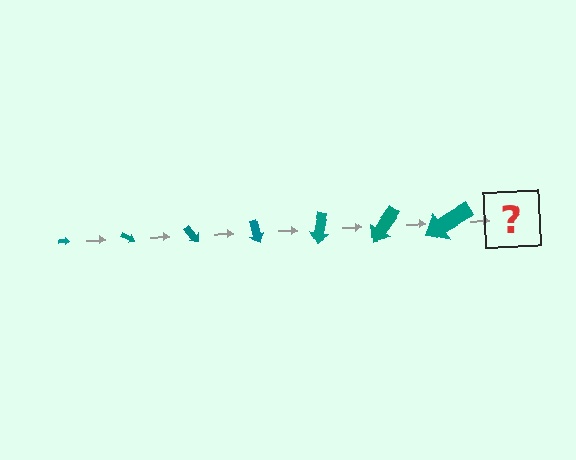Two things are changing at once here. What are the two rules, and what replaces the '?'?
The two rules are that the arrow grows larger each step and it rotates 25 degrees each step. The '?' should be an arrow, larger than the previous one and rotated 175 degrees from the start.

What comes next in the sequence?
The next element should be an arrow, larger than the previous one and rotated 175 degrees from the start.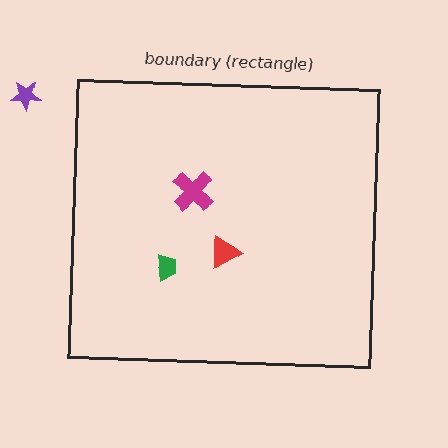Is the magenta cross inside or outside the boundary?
Inside.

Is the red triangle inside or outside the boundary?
Inside.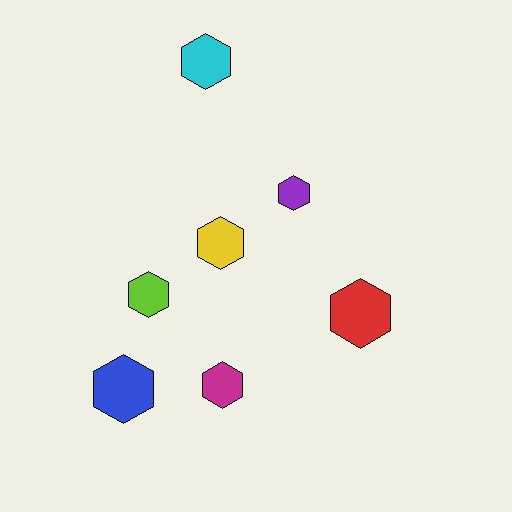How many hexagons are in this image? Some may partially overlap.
There are 7 hexagons.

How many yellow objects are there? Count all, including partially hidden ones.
There is 1 yellow object.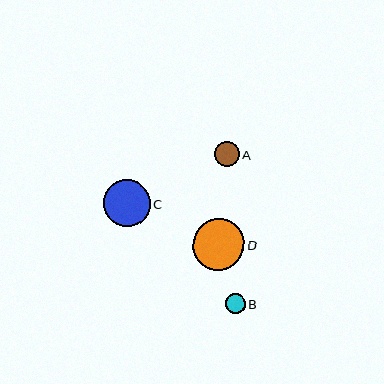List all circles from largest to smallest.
From largest to smallest: D, C, A, B.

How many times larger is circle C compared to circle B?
Circle C is approximately 2.4 times the size of circle B.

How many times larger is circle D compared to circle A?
Circle D is approximately 2.1 times the size of circle A.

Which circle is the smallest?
Circle B is the smallest with a size of approximately 20 pixels.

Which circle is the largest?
Circle D is the largest with a size of approximately 51 pixels.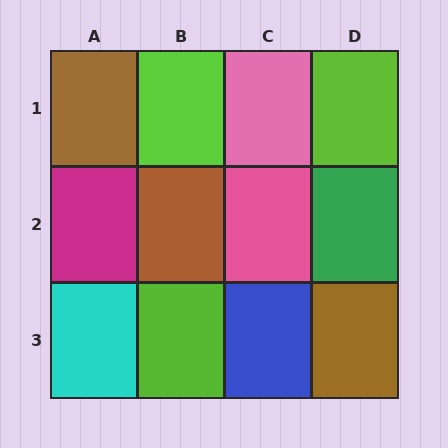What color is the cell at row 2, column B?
Brown.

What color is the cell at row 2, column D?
Green.